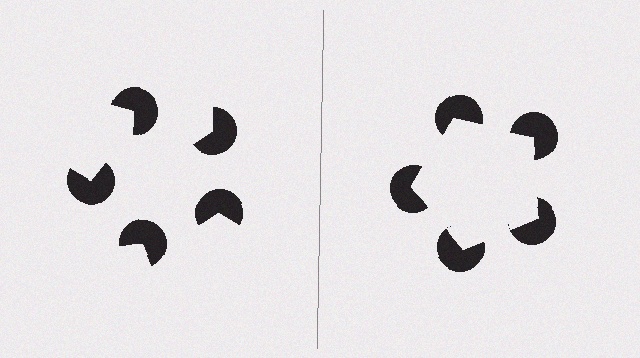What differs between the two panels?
The pac-man discs are positioned identically on both sides; only the wedge orientations differ. On the right they align to a pentagon; on the left they are misaligned.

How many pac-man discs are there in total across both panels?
10 — 5 on each side.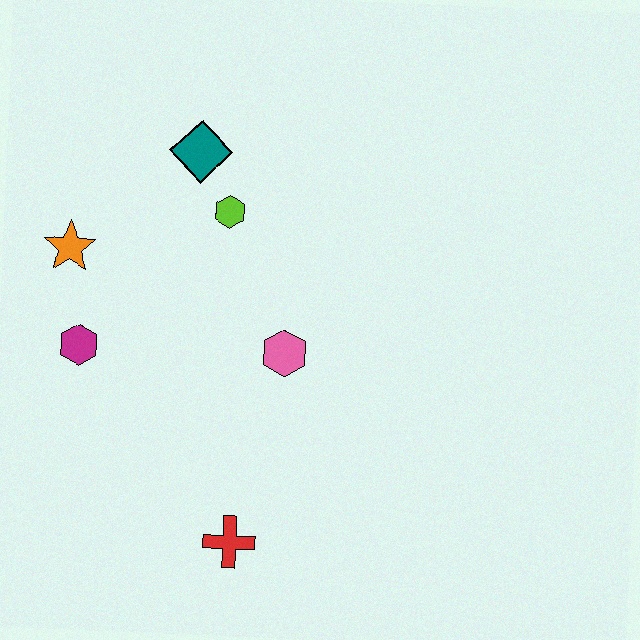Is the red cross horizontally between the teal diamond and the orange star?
No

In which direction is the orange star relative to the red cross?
The orange star is above the red cross.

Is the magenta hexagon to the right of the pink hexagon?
No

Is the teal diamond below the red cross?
No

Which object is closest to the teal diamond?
The lime hexagon is closest to the teal diamond.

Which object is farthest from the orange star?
The red cross is farthest from the orange star.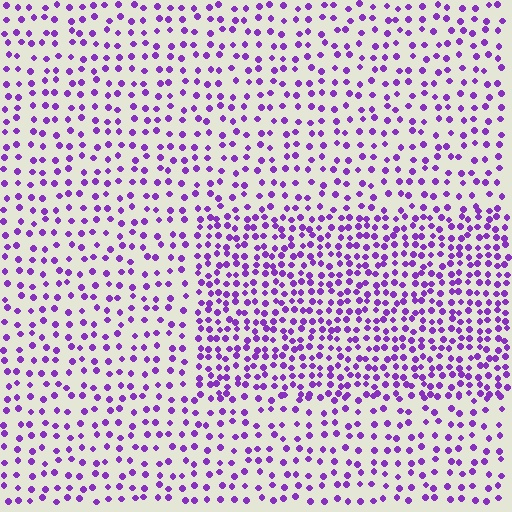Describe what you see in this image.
The image contains small purple elements arranged at two different densities. A rectangle-shaped region is visible where the elements are more densely packed than the surrounding area.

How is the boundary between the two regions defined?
The boundary is defined by a change in element density (approximately 1.9x ratio). All elements are the same color, size, and shape.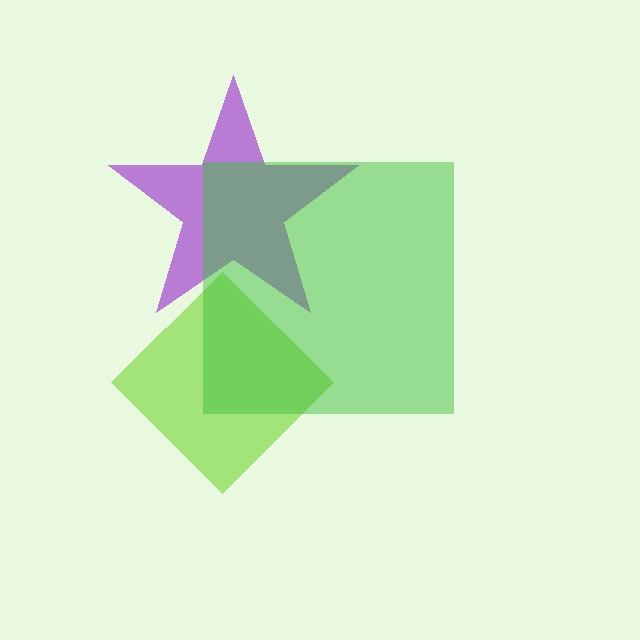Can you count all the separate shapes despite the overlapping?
Yes, there are 3 separate shapes.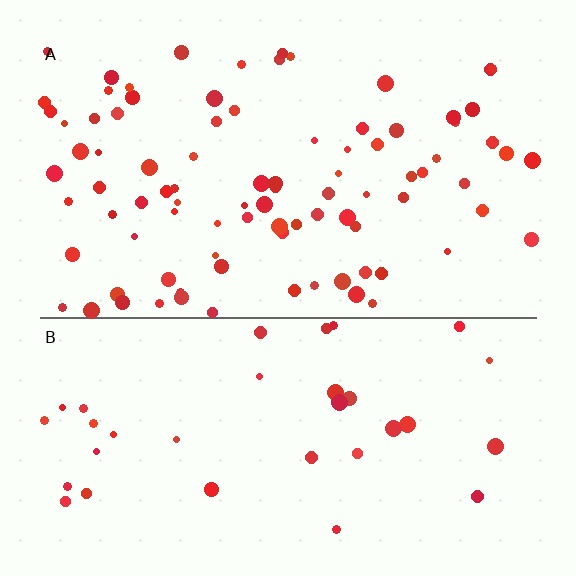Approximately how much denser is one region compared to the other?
Approximately 2.6× — region A over region B.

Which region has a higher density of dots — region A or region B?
A (the top).